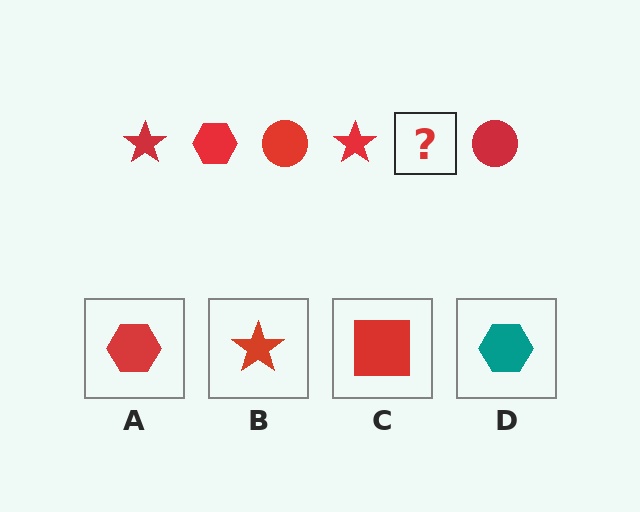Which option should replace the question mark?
Option A.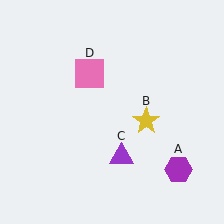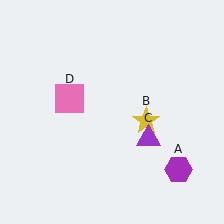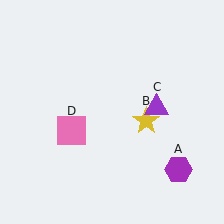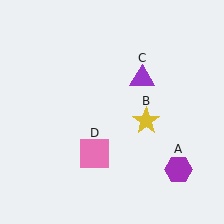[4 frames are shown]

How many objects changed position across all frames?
2 objects changed position: purple triangle (object C), pink square (object D).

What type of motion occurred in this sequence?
The purple triangle (object C), pink square (object D) rotated counterclockwise around the center of the scene.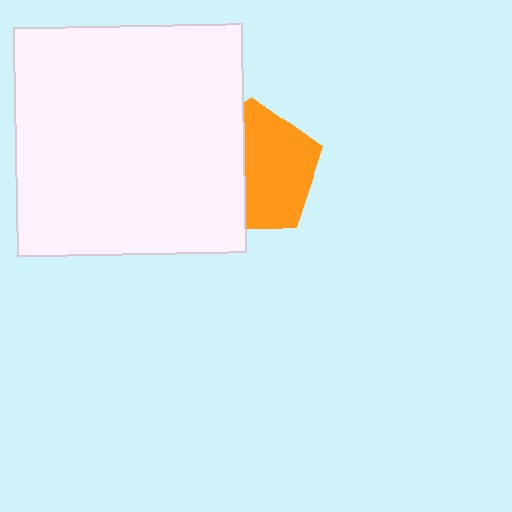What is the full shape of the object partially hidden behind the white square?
The partially hidden object is an orange pentagon.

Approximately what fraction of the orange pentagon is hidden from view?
Roughly 42% of the orange pentagon is hidden behind the white square.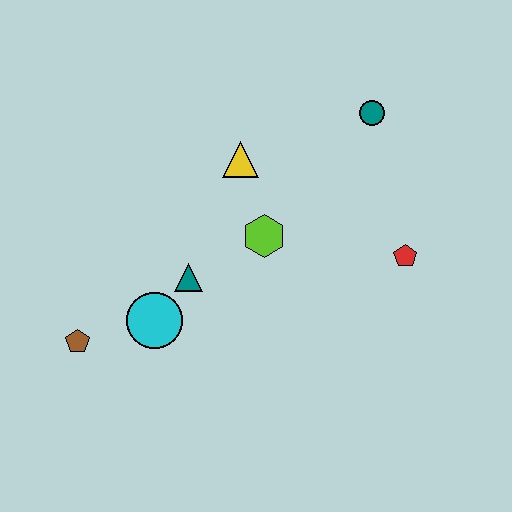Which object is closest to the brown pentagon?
The cyan circle is closest to the brown pentagon.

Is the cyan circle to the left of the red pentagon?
Yes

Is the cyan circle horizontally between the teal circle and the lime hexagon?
No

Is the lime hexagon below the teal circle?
Yes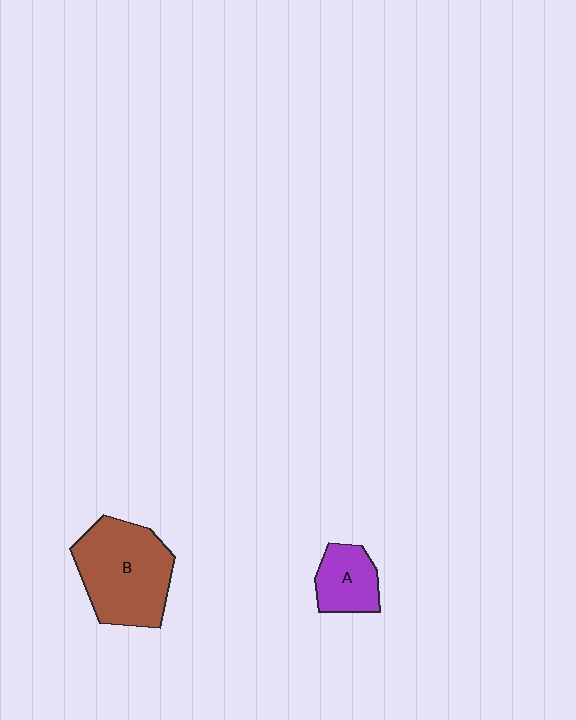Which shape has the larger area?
Shape B (brown).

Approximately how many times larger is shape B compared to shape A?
Approximately 2.2 times.